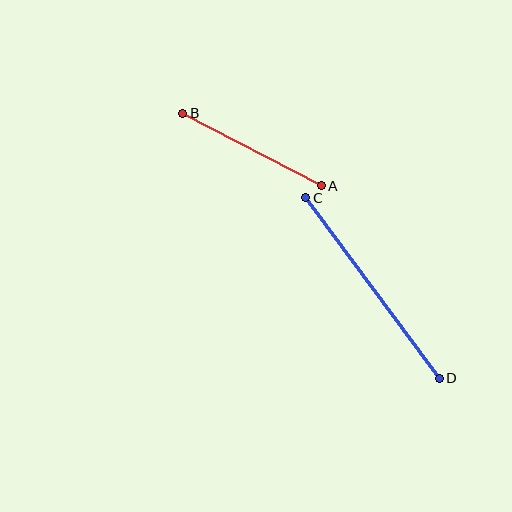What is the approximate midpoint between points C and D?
The midpoint is at approximately (373, 288) pixels.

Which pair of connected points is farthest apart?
Points C and D are farthest apart.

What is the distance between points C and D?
The distance is approximately 225 pixels.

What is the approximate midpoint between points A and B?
The midpoint is at approximately (252, 149) pixels.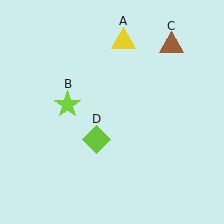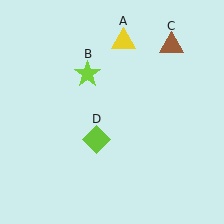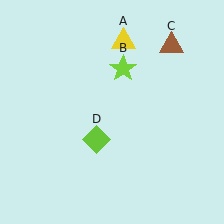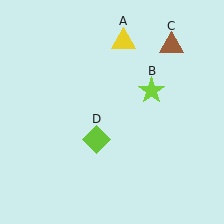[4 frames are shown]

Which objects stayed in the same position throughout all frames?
Yellow triangle (object A) and brown triangle (object C) and lime diamond (object D) remained stationary.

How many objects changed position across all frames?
1 object changed position: lime star (object B).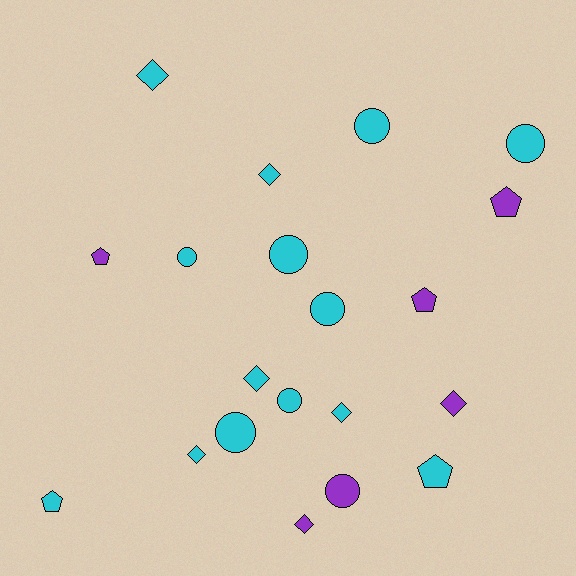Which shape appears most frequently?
Circle, with 8 objects.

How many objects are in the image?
There are 20 objects.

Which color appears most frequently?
Cyan, with 14 objects.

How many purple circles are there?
There is 1 purple circle.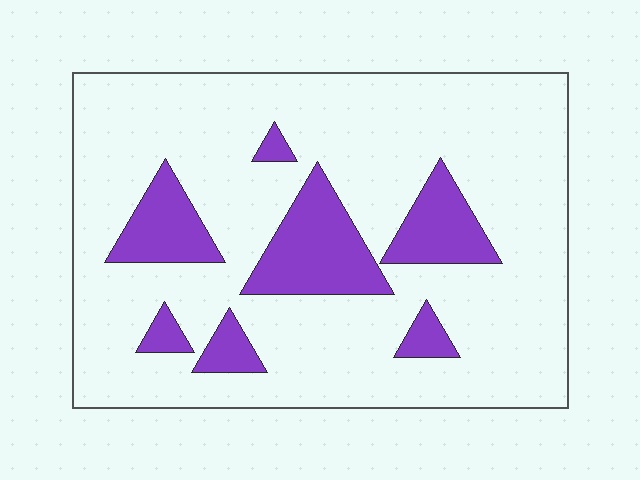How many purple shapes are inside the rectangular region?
7.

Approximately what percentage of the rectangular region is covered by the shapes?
Approximately 20%.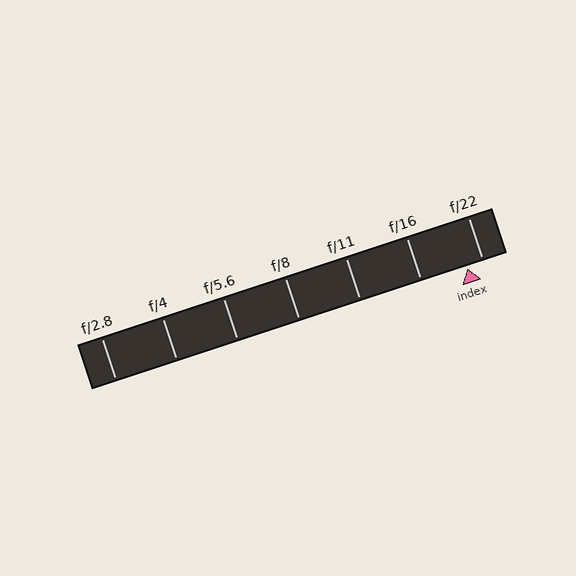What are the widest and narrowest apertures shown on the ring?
The widest aperture shown is f/2.8 and the narrowest is f/22.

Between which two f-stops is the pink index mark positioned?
The index mark is between f/16 and f/22.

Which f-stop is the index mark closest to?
The index mark is closest to f/22.